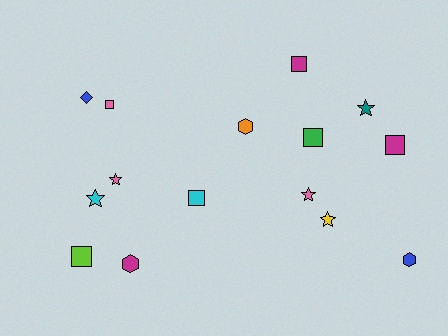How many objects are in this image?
There are 15 objects.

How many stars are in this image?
There are 5 stars.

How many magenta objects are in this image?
There are 3 magenta objects.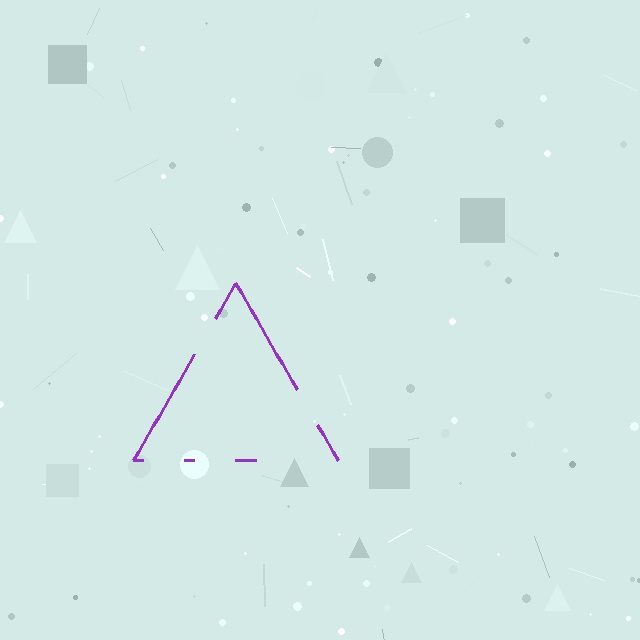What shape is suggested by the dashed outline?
The dashed outline suggests a triangle.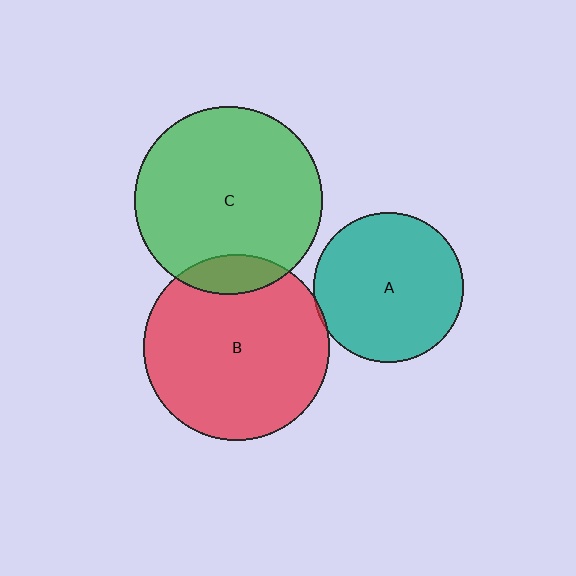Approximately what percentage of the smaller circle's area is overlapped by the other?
Approximately 10%.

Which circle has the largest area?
Circle C (green).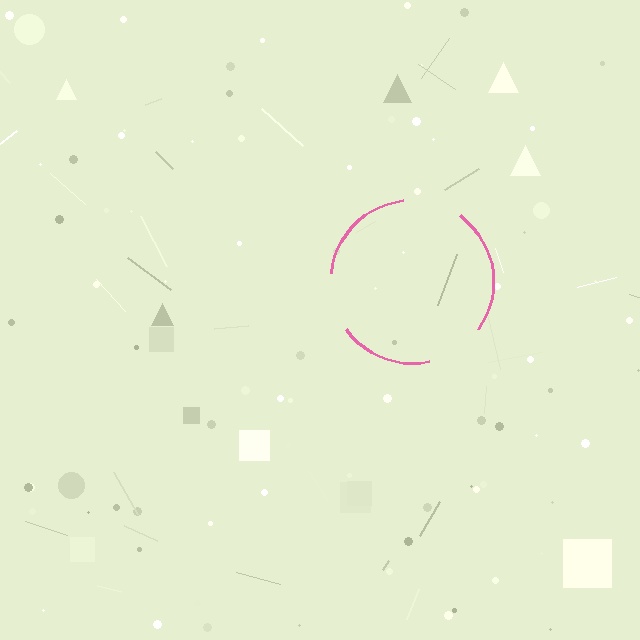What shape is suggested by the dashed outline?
The dashed outline suggests a circle.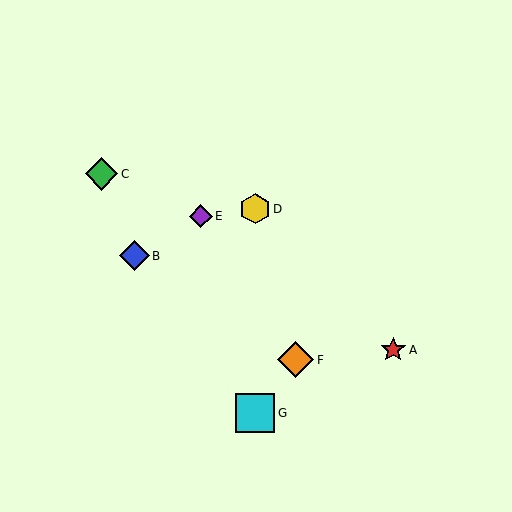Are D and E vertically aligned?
No, D is at x≈255 and E is at x≈201.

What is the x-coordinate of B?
Object B is at x≈135.